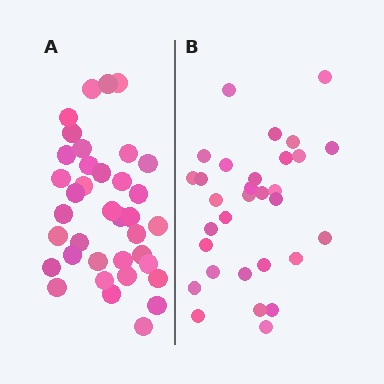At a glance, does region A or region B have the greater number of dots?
Region A (the left region) has more dots.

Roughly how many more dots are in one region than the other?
Region A has about 6 more dots than region B.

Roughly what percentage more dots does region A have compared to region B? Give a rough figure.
About 20% more.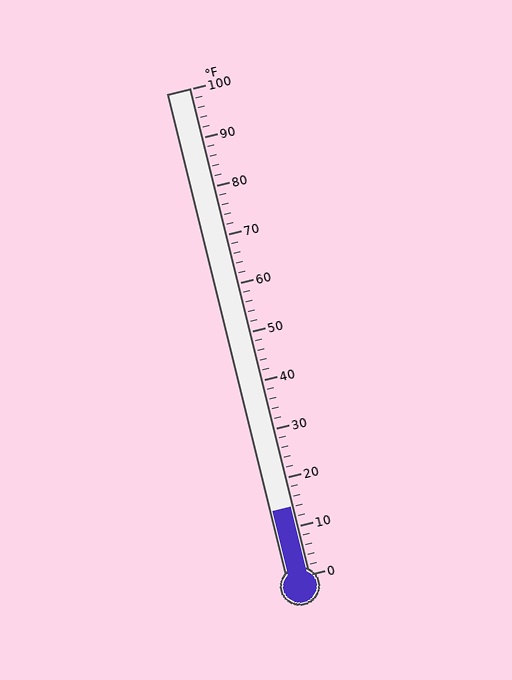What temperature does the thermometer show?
The thermometer shows approximately 14°F.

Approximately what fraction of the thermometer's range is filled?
The thermometer is filled to approximately 15% of its range.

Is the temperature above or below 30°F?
The temperature is below 30°F.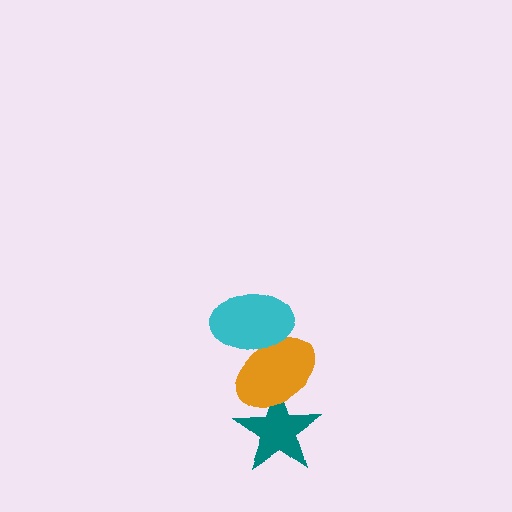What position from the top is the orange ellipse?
The orange ellipse is 2nd from the top.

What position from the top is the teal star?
The teal star is 3rd from the top.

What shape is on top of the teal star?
The orange ellipse is on top of the teal star.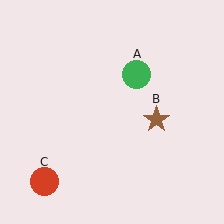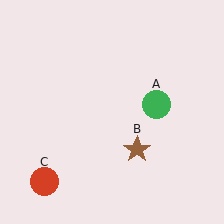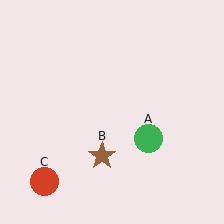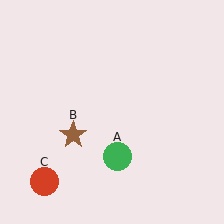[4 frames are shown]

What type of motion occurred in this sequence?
The green circle (object A), brown star (object B) rotated clockwise around the center of the scene.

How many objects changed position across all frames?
2 objects changed position: green circle (object A), brown star (object B).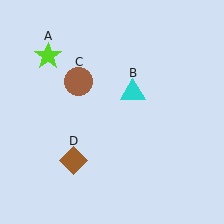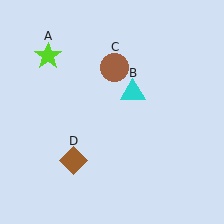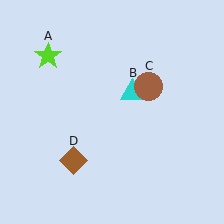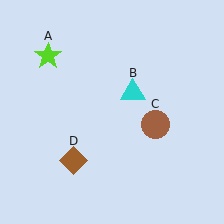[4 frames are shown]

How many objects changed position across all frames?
1 object changed position: brown circle (object C).